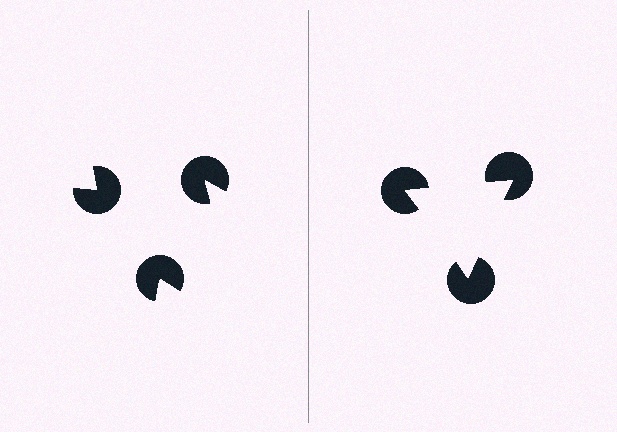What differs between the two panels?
The pac-man discs are positioned identically on both sides; only the wedge orientations differ. On the right they align to a triangle; on the left they are misaligned.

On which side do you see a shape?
An illusory triangle appears on the right side. On the left side the wedge cuts are rotated, so no coherent shape forms.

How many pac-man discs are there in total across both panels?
6 — 3 on each side.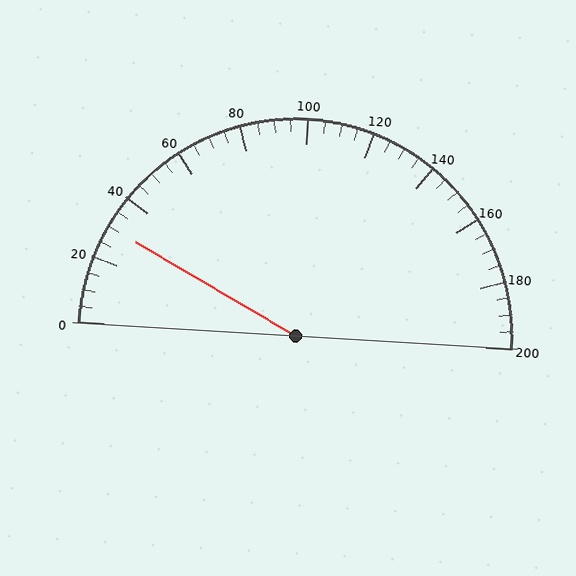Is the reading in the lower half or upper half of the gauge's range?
The reading is in the lower half of the range (0 to 200).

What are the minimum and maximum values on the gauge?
The gauge ranges from 0 to 200.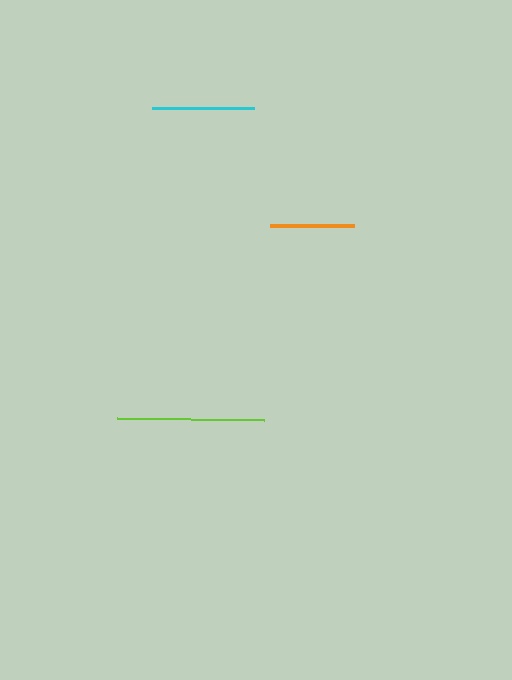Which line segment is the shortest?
The orange line is the shortest at approximately 85 pixels.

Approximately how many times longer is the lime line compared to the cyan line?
The lime line is approximately 1.4 times the length of the cyan line.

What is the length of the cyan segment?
The cyan segment is approximately 102 pixels long.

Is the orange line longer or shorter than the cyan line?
The cyan line is longer than the orange line.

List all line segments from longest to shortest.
From longest to shortest: lime, cyan, orange.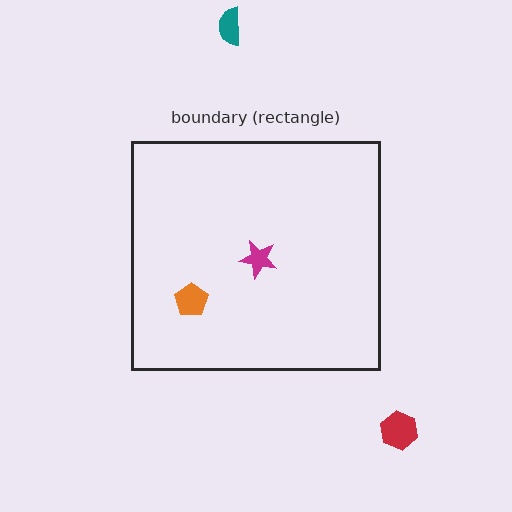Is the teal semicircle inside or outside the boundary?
Outside.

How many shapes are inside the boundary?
2 inside, 2 outside.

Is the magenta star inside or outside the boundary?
Inside.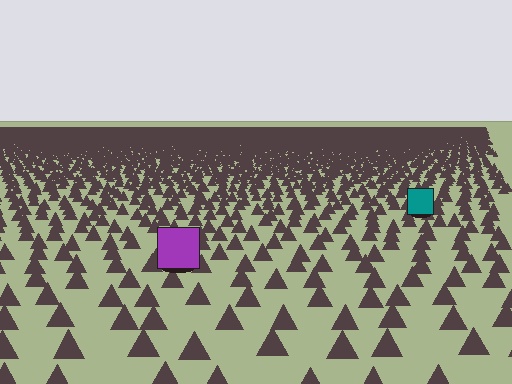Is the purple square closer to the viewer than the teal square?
Yes. The purple square is closer — you can tell from the texture gradient: the ground texture is coarser near it.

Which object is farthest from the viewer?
The teal square is farthest from the viewer. It appears smaller and the ground texture around it is denser.